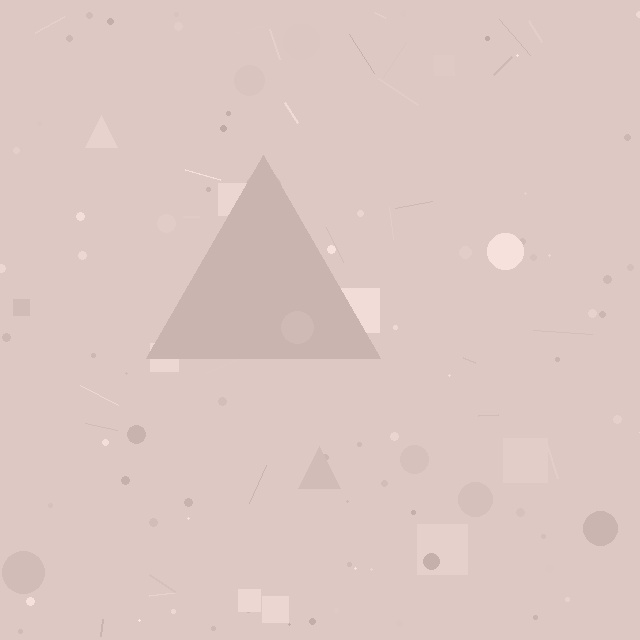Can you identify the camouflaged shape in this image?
The camouflaged shape is a triangle.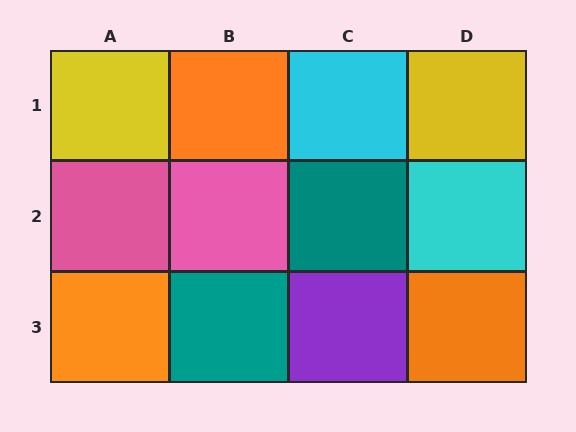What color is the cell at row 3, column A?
Orange.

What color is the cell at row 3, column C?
Purple.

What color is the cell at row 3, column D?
Orange.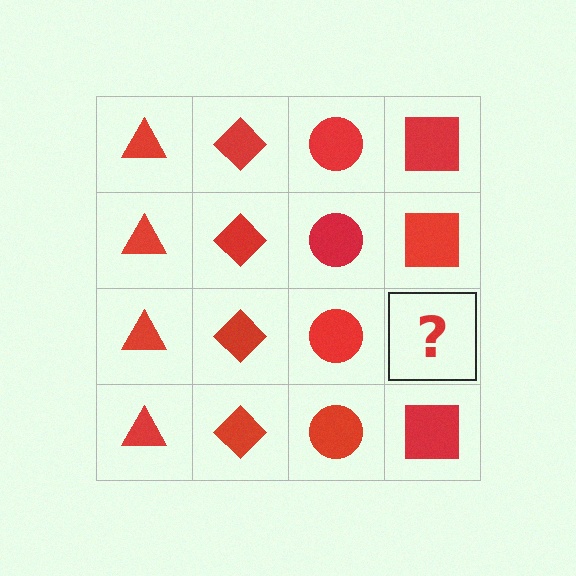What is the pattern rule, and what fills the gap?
The rule is that each column has a consistent shape. The gap should be filled with a red square.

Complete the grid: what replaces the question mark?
The question mark should be replaced with a red square.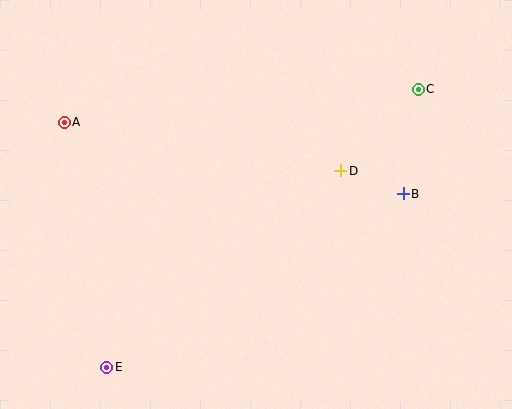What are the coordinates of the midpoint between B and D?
The midpoint between B and D is at (372, 182).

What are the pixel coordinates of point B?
Point B is at (403, 194).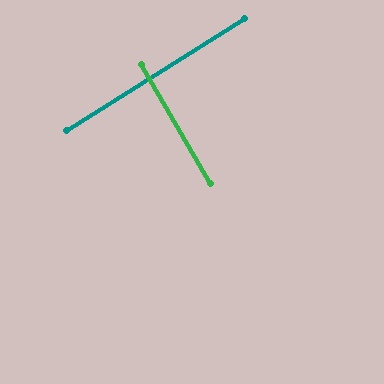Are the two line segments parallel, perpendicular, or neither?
Perpendicular — they meet at approximately 88°.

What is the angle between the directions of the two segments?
Approximately 88 degrees.